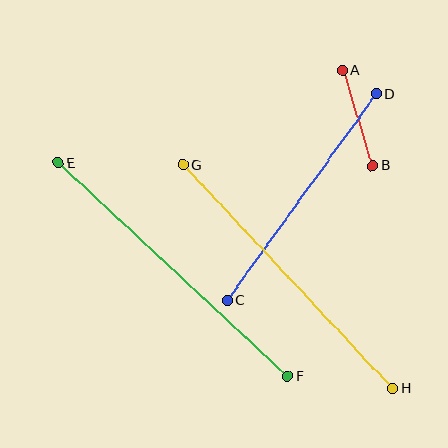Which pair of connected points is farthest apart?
Points E and F are farthest apart.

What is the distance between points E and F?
The distance is approximately 313 pixels.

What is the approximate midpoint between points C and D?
The midpoint is at approximately (302, 197) pixels.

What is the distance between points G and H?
The distance is approximately 307 pixels.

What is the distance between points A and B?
The distance is approximately 100 pixels.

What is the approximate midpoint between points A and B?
The midpoint is at approximately (358, 118) pixels.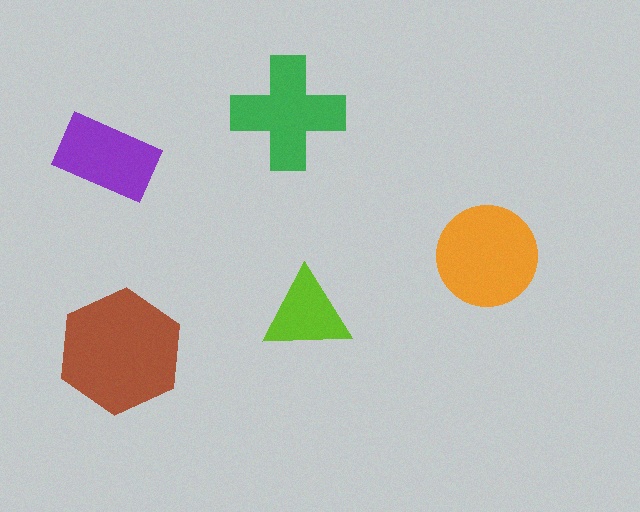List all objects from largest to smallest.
The brown hexagon, the orange circle, the green cross, the purple rectangle, the lime triangle.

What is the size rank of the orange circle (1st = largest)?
2nd.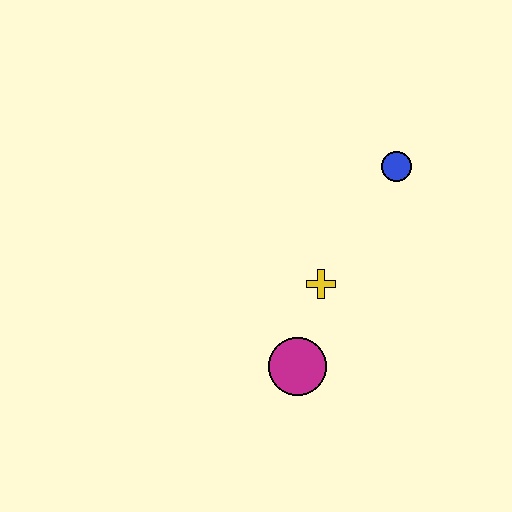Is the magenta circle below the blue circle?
Yes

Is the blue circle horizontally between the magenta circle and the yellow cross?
No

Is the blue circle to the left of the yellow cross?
No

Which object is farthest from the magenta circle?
The blue circle is farthest from the magenta circle.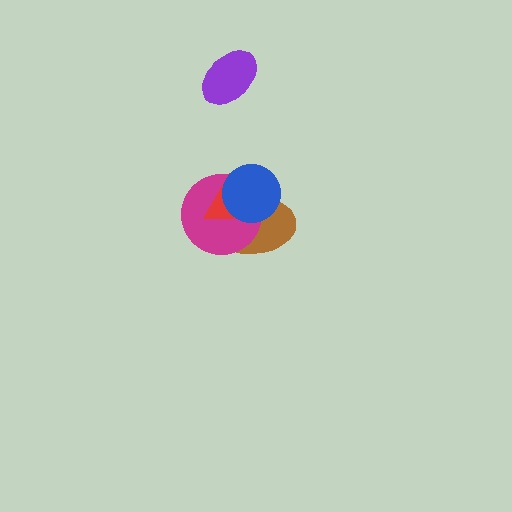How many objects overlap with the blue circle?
3 objects overlap with the blue circle.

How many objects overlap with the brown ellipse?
3 objects overlap with the brown ellipse.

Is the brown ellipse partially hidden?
Yes, it is partially covered by another shape.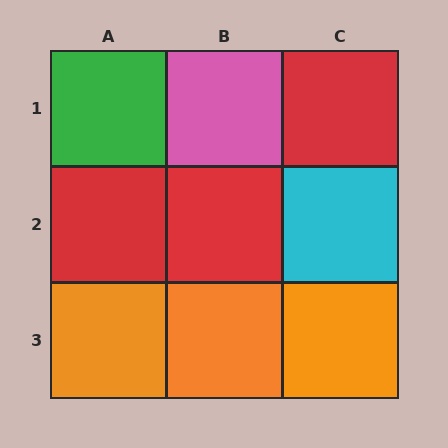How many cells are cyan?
1 cell is cyan.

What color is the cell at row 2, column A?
Red.